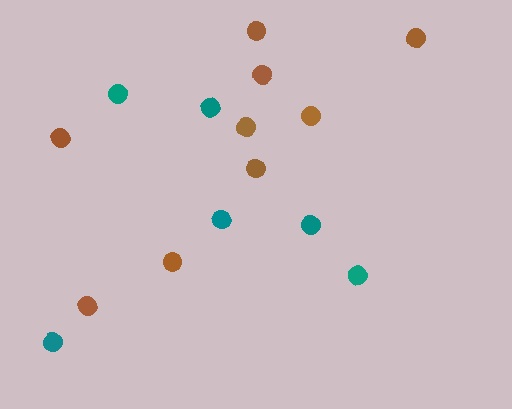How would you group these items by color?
There are 2 groups: one group of brown circles (9) and one group of teal circles (6).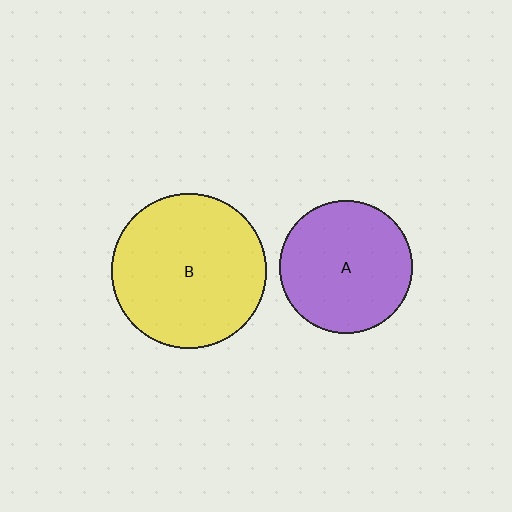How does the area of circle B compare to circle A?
Approximately 1.4 times.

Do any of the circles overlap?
No, none of the circles overlap.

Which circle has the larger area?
Circle B (yellow).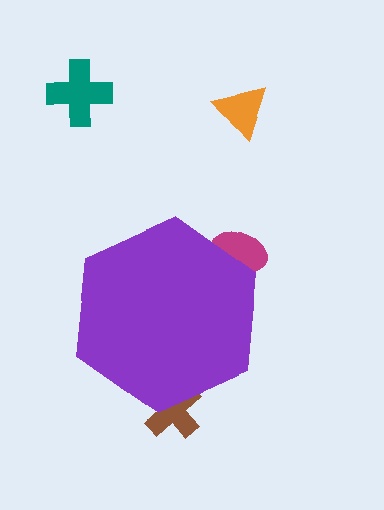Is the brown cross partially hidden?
Yes, the brown cross is partially hidden behind the purple hexagon.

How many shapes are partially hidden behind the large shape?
2 shapes are partially hidden.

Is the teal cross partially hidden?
No, the teal cross is fully visible.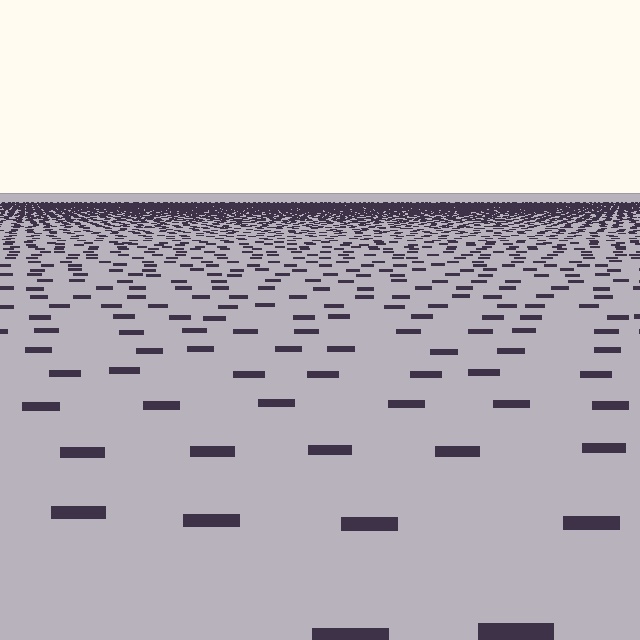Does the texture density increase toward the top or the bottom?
Density increases toward the top.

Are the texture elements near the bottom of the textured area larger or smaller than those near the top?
Larger. Near the bottom, elements are closer to the viewer and appear at a bigger on-screen size.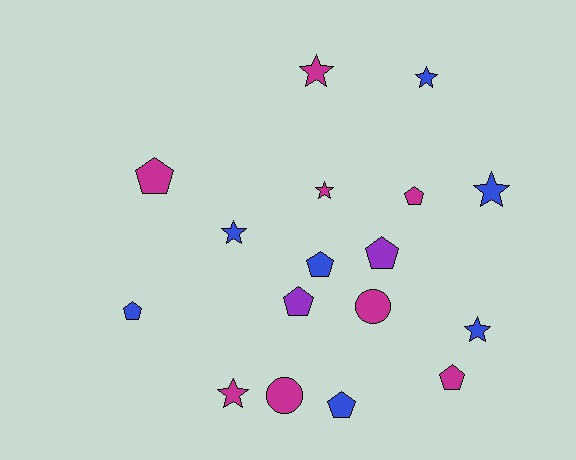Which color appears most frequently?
Magenta, with 8 objects.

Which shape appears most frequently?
Pentagon, with 8 objects.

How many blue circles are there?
There are no blue circles.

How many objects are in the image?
There are 17 objects.